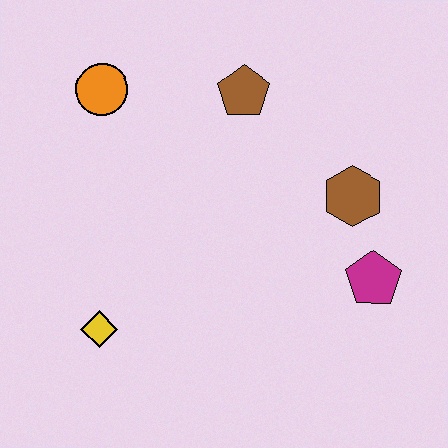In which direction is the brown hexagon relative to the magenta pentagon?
The brown hexagon is above the magenta pentagon.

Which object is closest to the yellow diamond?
The orange circle is closest to the yellow diamond.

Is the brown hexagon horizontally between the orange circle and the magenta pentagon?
Yes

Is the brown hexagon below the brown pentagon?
Yes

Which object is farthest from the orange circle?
The magenta pentagon is farthest from the orange circle.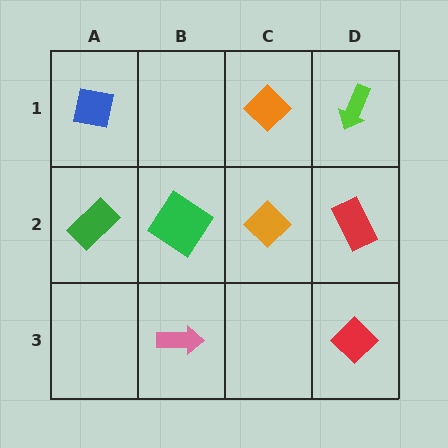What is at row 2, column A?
A green rectangle.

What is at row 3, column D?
A red diamond.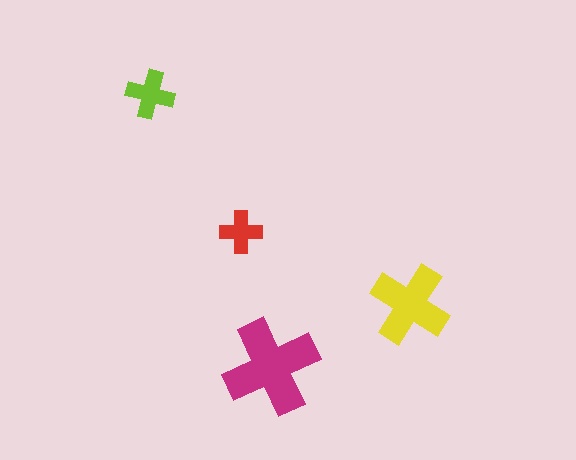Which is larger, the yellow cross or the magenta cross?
The magenta one.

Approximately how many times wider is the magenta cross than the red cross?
About 2.5 times wider.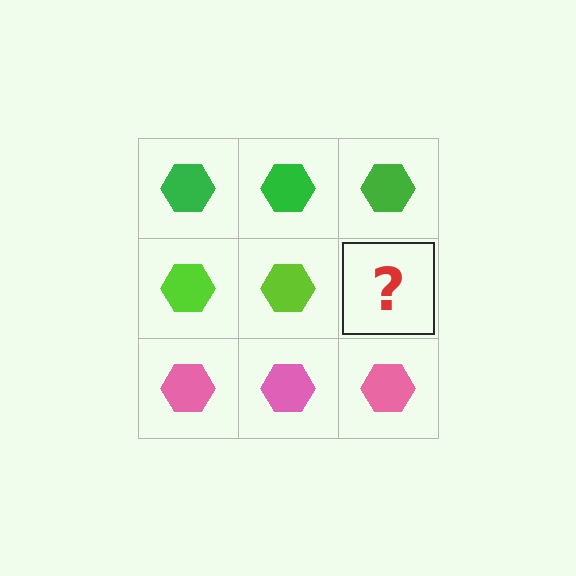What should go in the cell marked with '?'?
The missing cell should contain a lime hexagon.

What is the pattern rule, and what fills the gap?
The rule is that each row has a consistent color. The gap should be filled with a lime hexagon.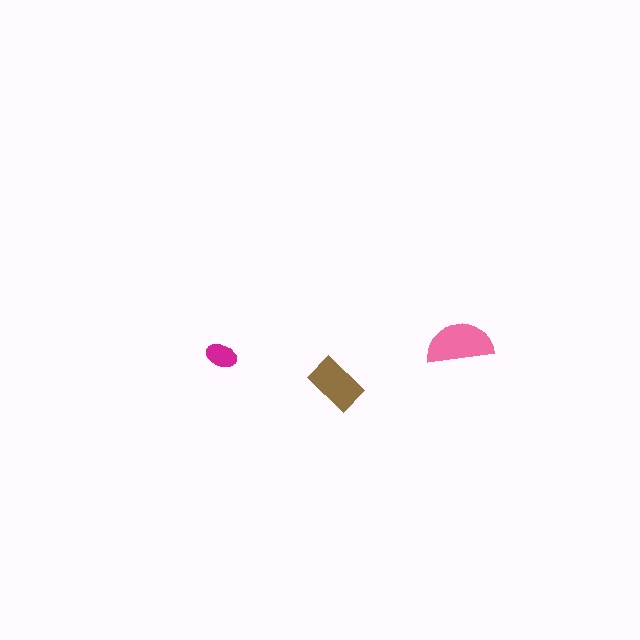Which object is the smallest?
The magenta ellipse.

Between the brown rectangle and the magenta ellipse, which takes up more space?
The brown rectangle.